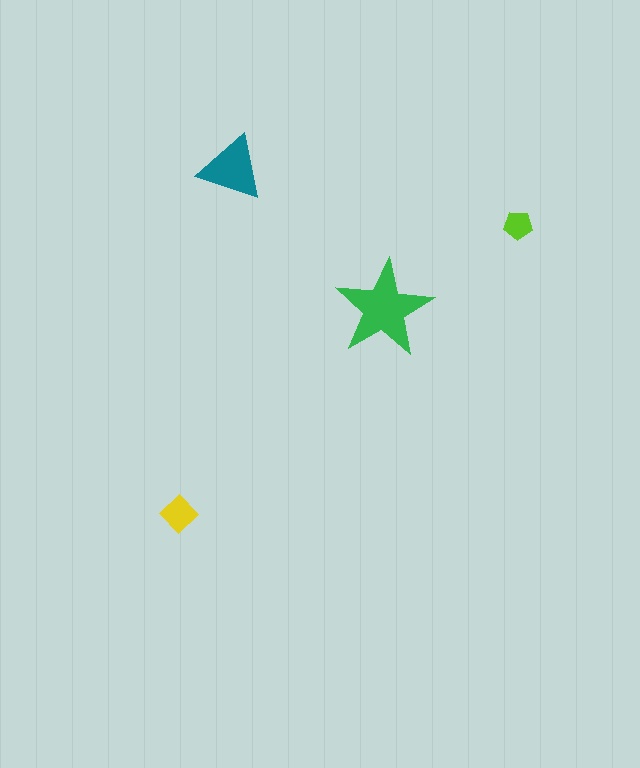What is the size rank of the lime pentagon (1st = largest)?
4th.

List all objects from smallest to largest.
The lime pentagon, the yellow diamond, the teal triangle, the green star.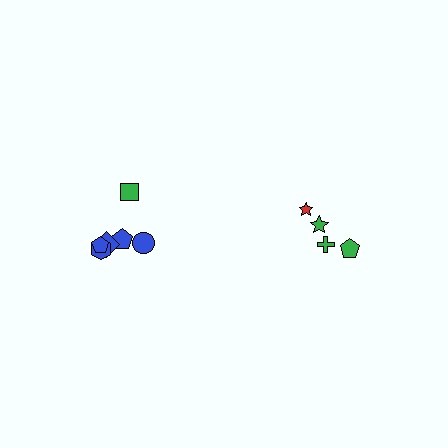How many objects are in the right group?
There are 4 objects.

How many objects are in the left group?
There are 6 objects.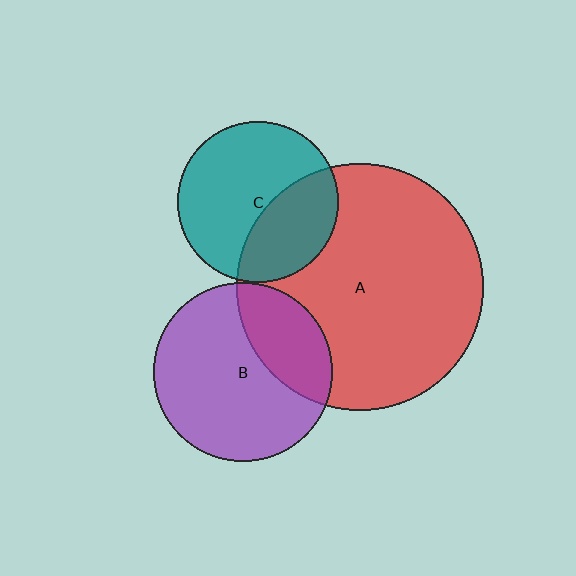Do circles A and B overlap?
Yes.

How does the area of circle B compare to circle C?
Approximately 1.2 times.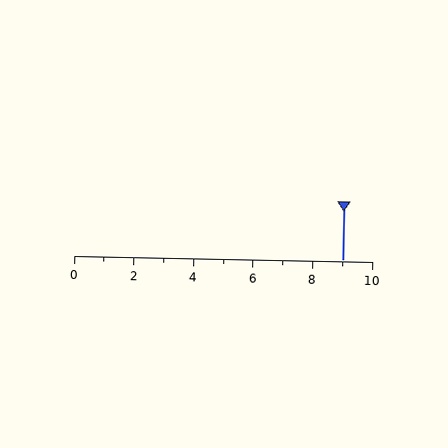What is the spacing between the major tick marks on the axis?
The major ticks are spaced 2 apart.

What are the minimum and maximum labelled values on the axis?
The axis runs from 0 to 10.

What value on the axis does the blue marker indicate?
The marker indicates approximately 9.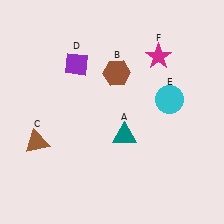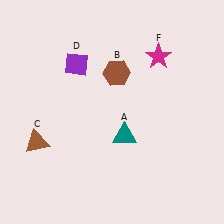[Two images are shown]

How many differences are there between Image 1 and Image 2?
There is 1 difference between the two images.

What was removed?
The cyan circle (E) was removed in Image 2.